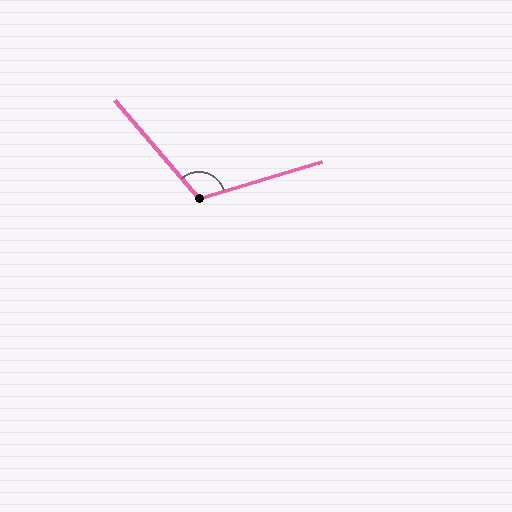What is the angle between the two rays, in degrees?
Approximately 114 degrees.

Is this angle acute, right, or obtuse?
It is obtuse.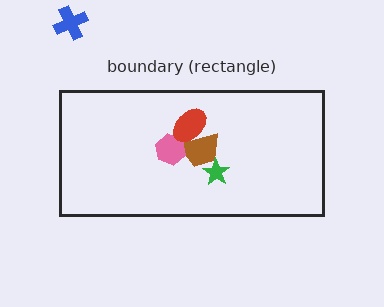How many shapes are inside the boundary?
4 inside, 1 outside.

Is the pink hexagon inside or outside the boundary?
Inside.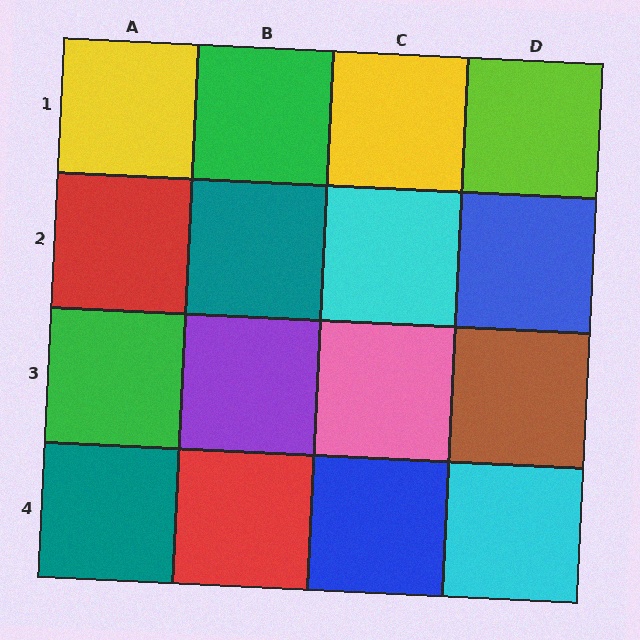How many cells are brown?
1 cell is brown.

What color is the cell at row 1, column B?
Green.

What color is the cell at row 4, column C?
Blue.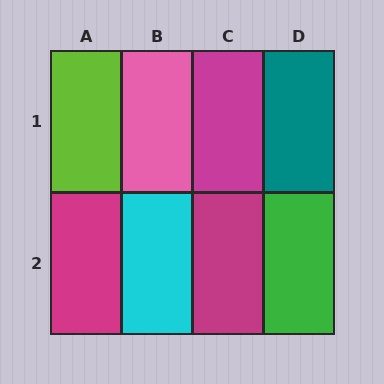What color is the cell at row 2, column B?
Cyan.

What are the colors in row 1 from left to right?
Lime, pink, magenta, teal.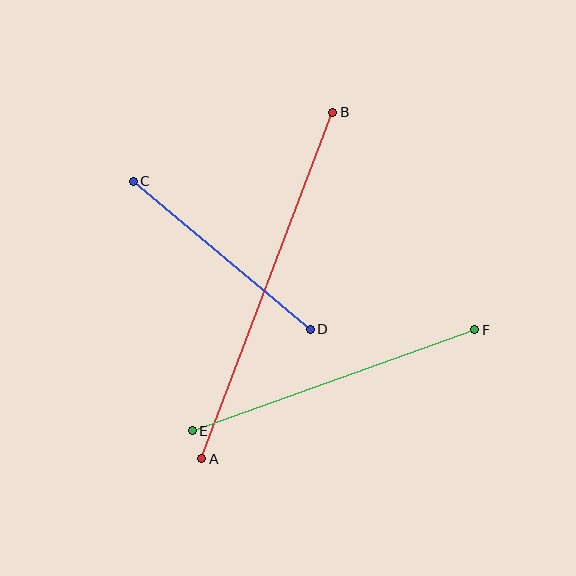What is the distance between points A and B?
The distance is approximately 371 pixels.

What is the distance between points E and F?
The distance is approximately 300 pixels.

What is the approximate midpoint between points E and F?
The midpoint is at approximately (333, 380) pixels.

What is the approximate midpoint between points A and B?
The midpoint is at approximately (267, 285) pixels.